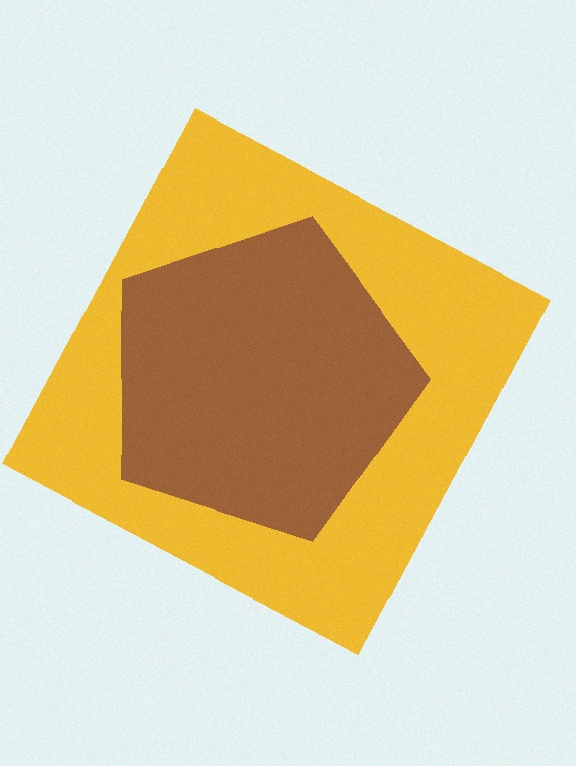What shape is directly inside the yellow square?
The brown pentagon.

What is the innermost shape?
The brown pentagon.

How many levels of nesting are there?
2.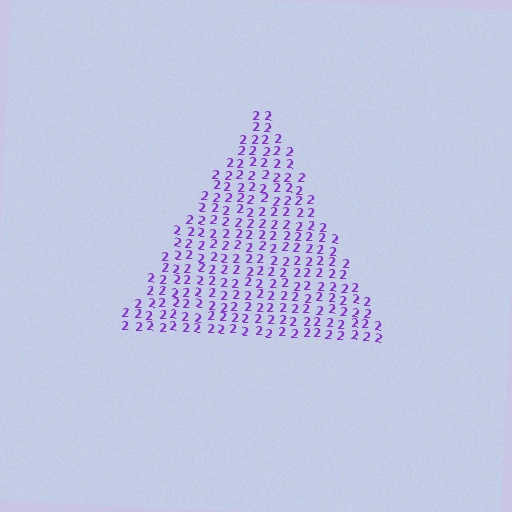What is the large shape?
The large shape is a triangle.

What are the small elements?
The small elements are digit 2's.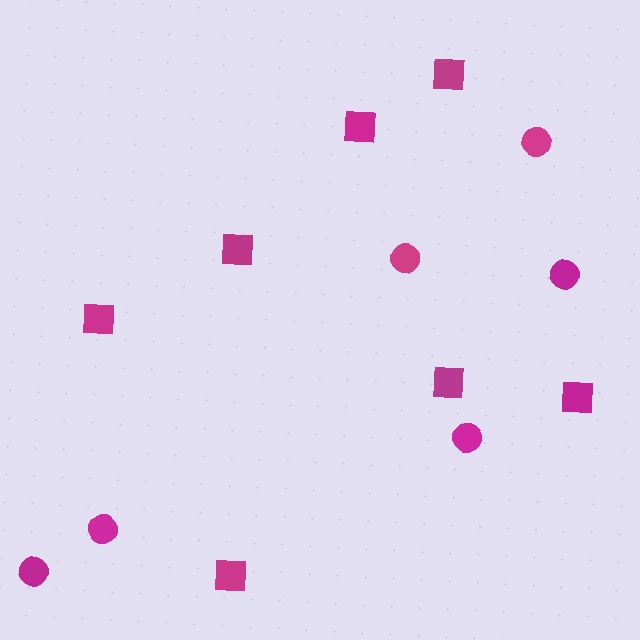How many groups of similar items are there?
There are 2 groups: one group of circles (6) and one group of squares (7).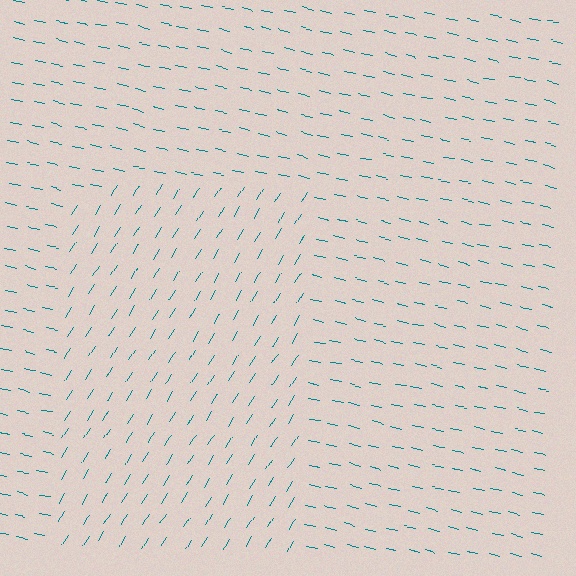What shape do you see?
I see a rectangle.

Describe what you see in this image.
The image is filled with small teal line segments. A rectangle region in the image has lines oriented differently from the surrounding lines, creating a visible texture boundary.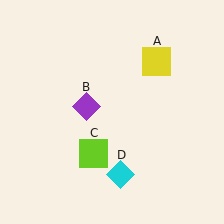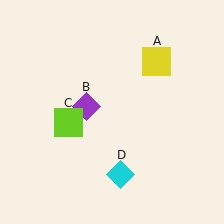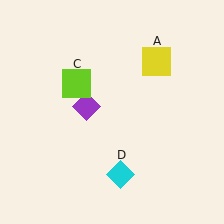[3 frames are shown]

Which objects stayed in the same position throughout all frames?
Yellow square (object A) and purple diamond (object B) and cyan diamond (object D) remained stationary.